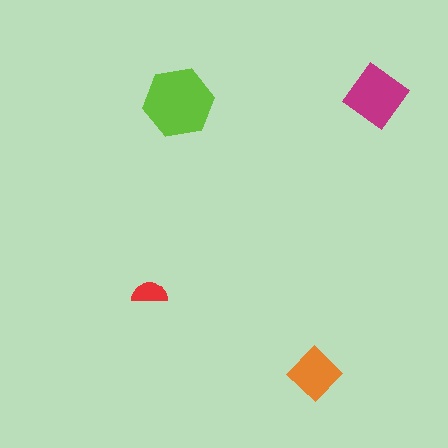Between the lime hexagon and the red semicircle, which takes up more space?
The lime hexagon.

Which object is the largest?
The lime hexagon.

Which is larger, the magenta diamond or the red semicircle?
The magenta diamond.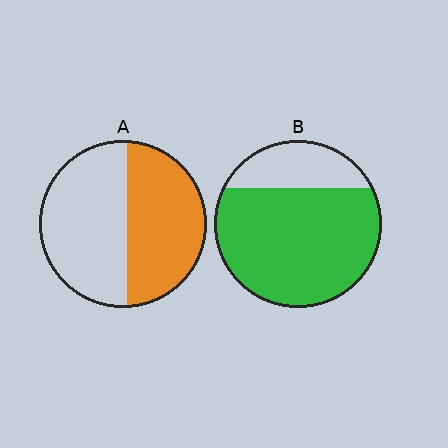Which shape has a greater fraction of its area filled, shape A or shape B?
Shape B.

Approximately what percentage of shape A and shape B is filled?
A is approximately 45% and B is approximately 75%.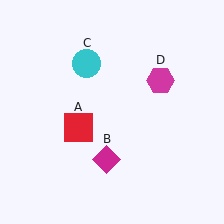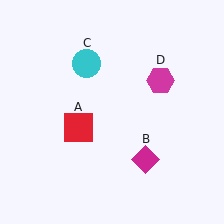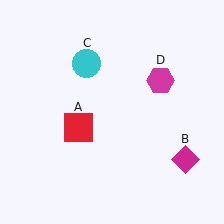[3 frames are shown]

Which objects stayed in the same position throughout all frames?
Red square (object A) and cyan circle (object C) and magenta hexagon (object D) remained stationary.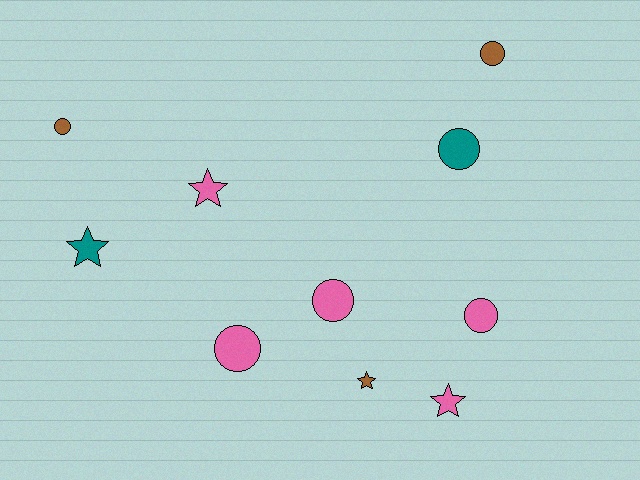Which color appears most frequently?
Pink, with 5 objects.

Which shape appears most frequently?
Circle, with 6 objects.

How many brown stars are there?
There is 1 brown star.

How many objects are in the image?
There are 10 objects.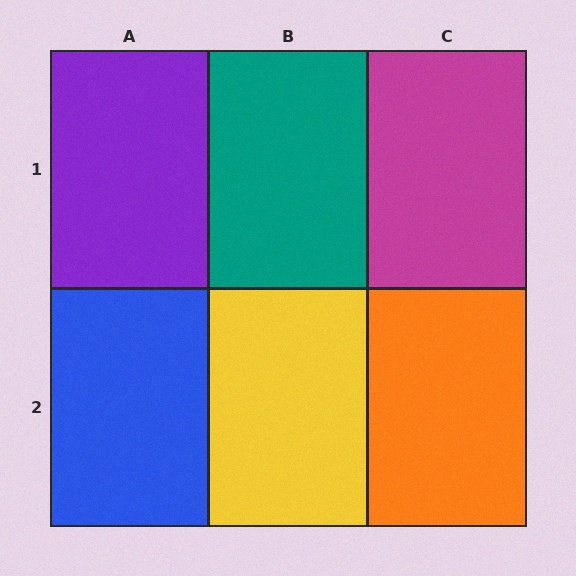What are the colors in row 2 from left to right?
Blue, yellow, orange.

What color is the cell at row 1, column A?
Purple.